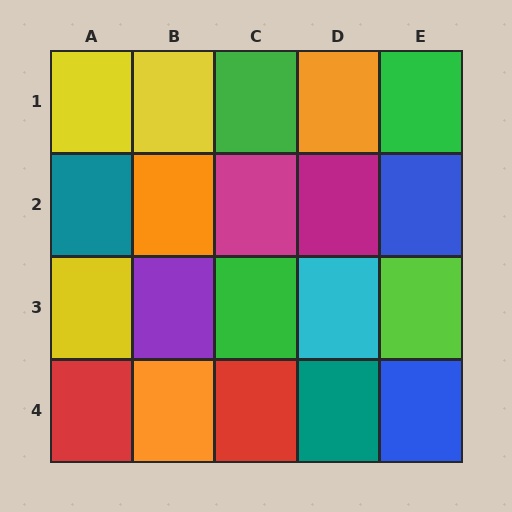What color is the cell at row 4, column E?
Blue.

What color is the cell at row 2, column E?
Blue.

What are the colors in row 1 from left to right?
Yellow, yellow, green, orange, green.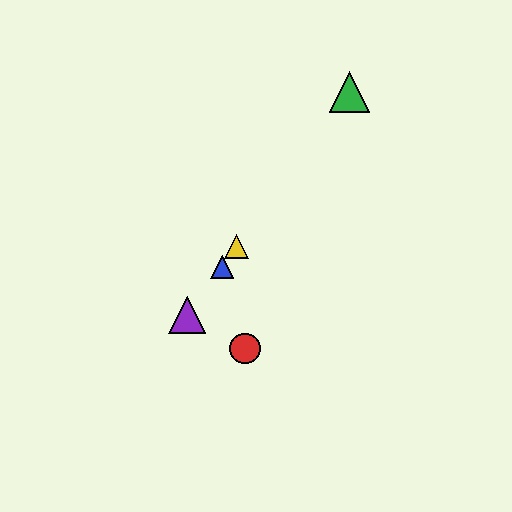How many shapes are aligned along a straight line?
4 shapes (the blue triangle, the green triangle, the yellow triangle, the purple triangle) are aligned along a straight line.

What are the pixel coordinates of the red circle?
The red circle is at (245, 349).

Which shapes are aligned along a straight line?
The blue triangle, the green triangle, the yellow triangle, the purple triangle are aligned along a straight line.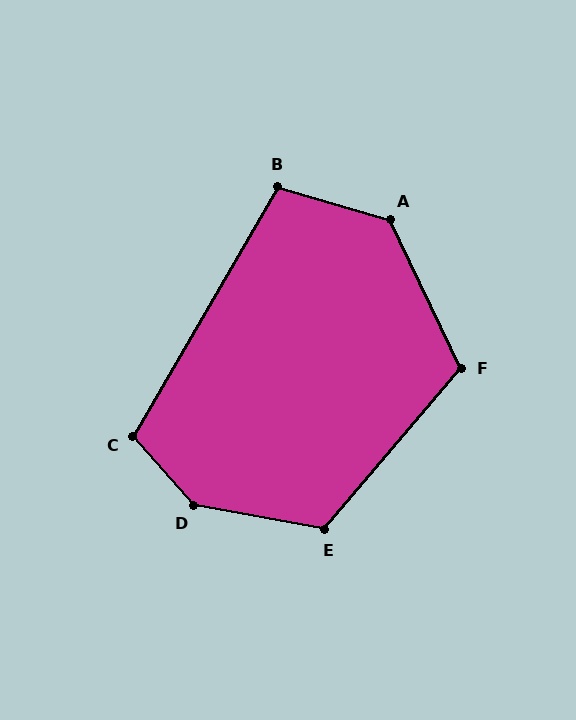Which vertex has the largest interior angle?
D, at approximately 142 degrees.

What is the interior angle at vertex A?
Approximately 132 degrees (obtuse).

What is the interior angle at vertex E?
Approximately 120 degrees (obtuse).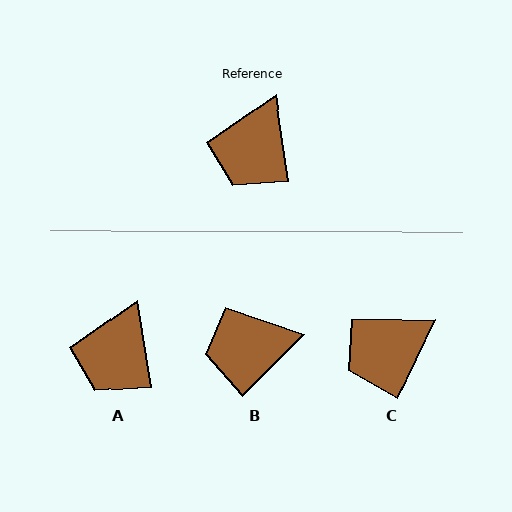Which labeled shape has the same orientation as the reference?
A.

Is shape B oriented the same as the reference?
No, it is off by about 54 degrees.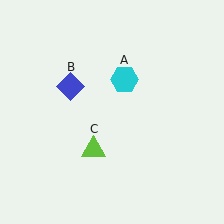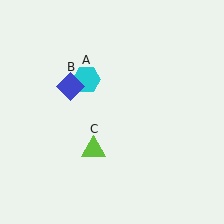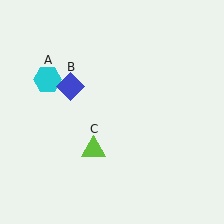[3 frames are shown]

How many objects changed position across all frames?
1 object changed position: cyan hexagon (object A).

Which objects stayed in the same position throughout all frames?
Blue diamond (object B) and lime triangle (object C) remained stationary.